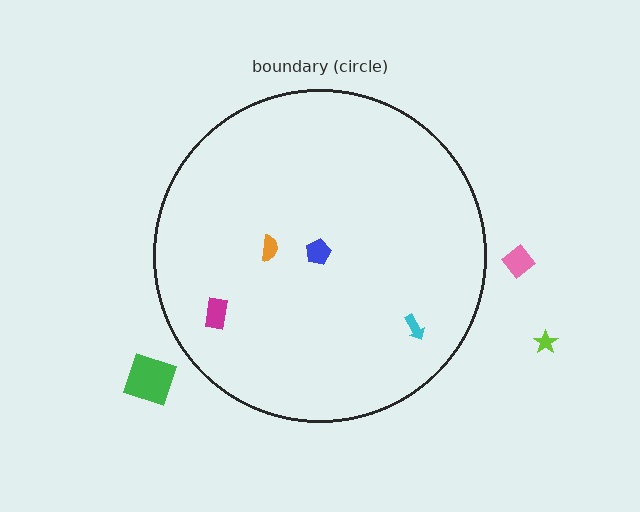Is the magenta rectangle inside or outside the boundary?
Inside.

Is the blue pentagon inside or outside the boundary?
Inside.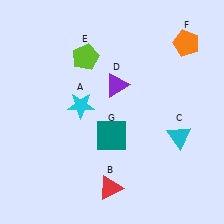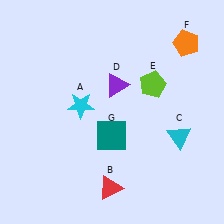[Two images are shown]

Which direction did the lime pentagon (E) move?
The lime pentagon (E) moved right.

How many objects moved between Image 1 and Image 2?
1 object moved between the two images.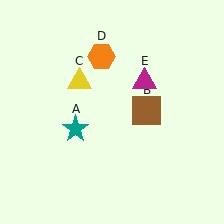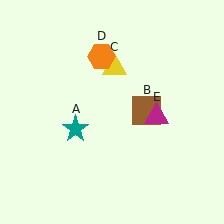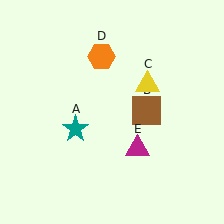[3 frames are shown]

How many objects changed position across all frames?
2 objects changed position: yellow triangle (object C), magenta triangle (object E).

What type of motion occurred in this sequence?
The yellow triangle (object C), magenta triangle (object E) rotated clockwise around the center of the scene.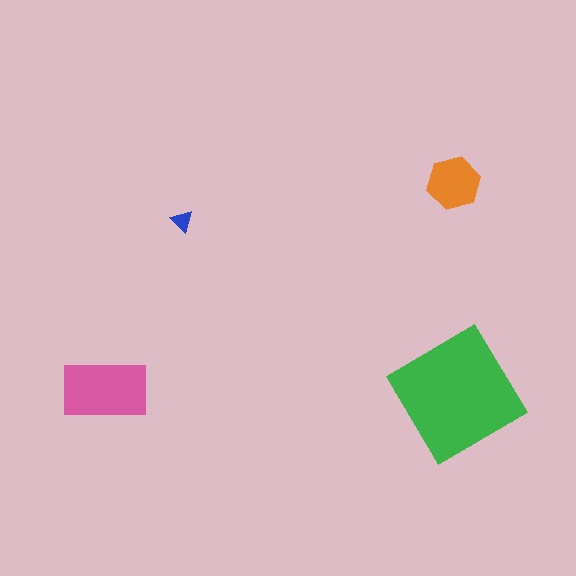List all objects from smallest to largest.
The blue triangle, the orange hexagon, the pink rectangle, the green diamond.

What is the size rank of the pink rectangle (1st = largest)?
2nd.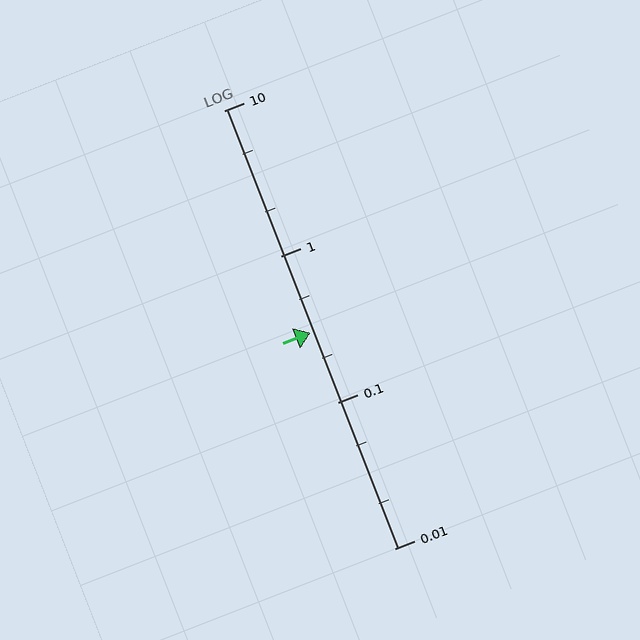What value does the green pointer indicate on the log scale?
The pointer indicates approximately 0.3.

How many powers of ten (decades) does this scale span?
The scale spans 3 decades, from 0.01 to 10.